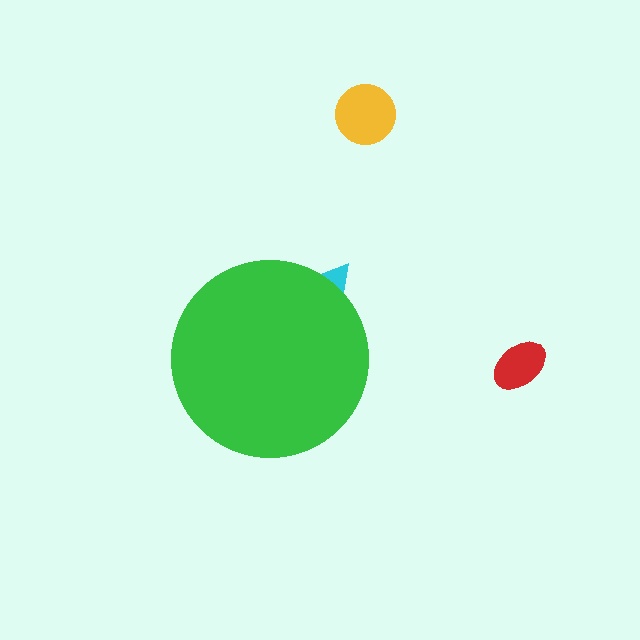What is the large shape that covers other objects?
A green circle.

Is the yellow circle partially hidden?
No, the yellow circle is fully visible.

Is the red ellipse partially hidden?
No, the red ellipse is fully visible.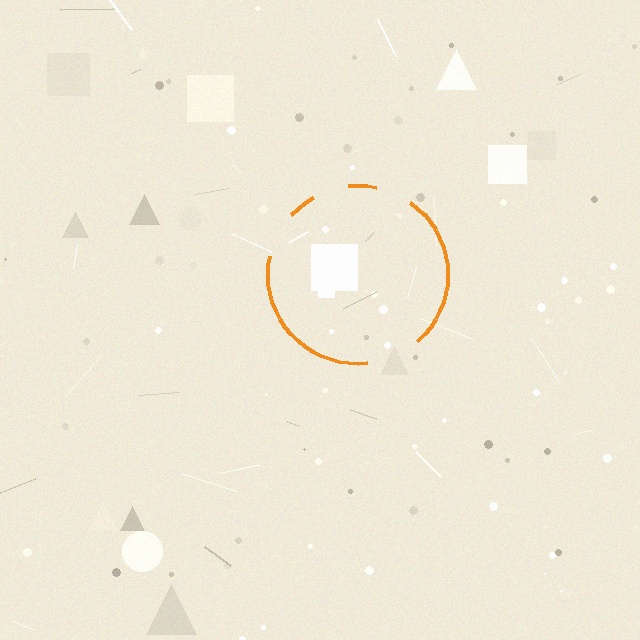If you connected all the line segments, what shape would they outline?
They would outline a circle.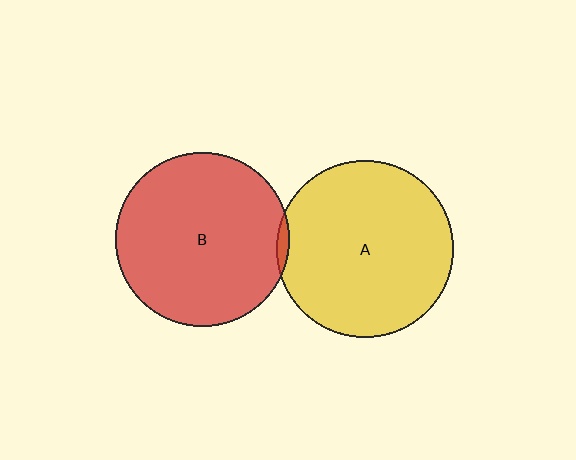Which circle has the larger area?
Circle A (yellow).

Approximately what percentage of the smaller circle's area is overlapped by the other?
Approximately 5%.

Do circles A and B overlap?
Yes.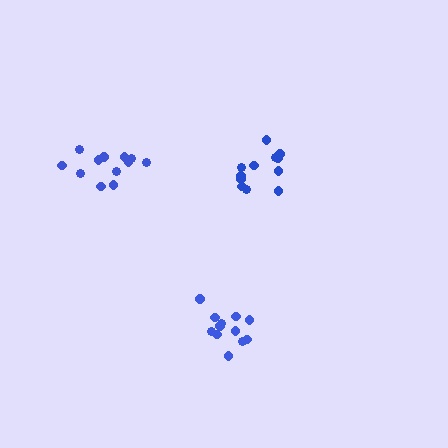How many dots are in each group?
Group 1: 12 dots, Group 2: 12 dots, Group 3: 12 dots (36 total).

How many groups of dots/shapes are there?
There are 3 groups.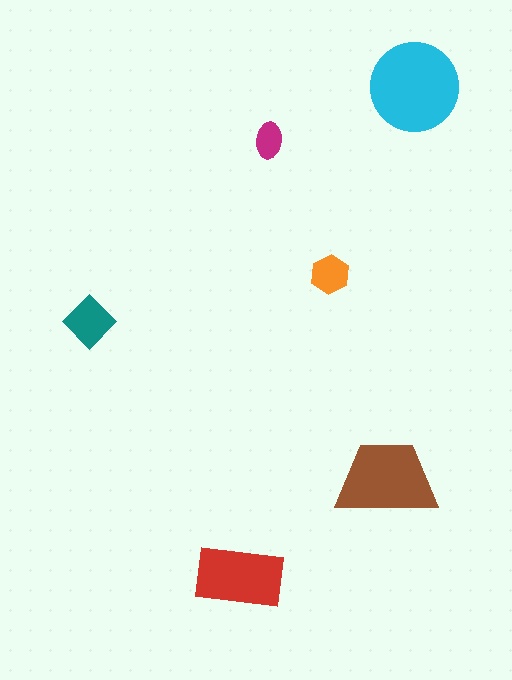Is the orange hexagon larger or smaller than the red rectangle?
Smaller.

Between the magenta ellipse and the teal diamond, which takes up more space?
The teal diamond.